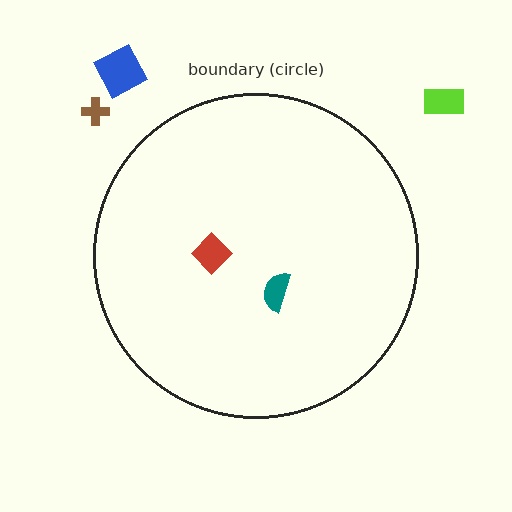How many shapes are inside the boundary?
2 inside, 3 outside.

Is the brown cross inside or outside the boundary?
Outside.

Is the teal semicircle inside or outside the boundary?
Inside.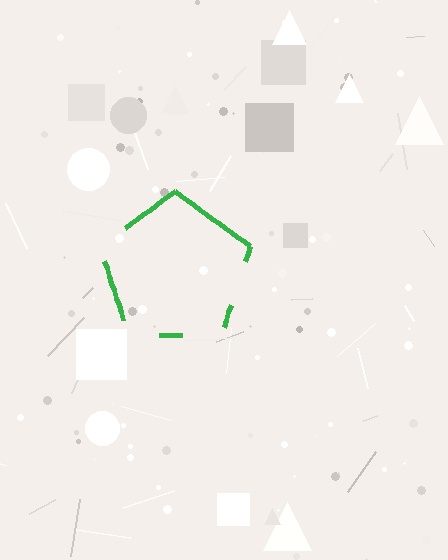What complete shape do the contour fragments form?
The contour fragments form a pentagon.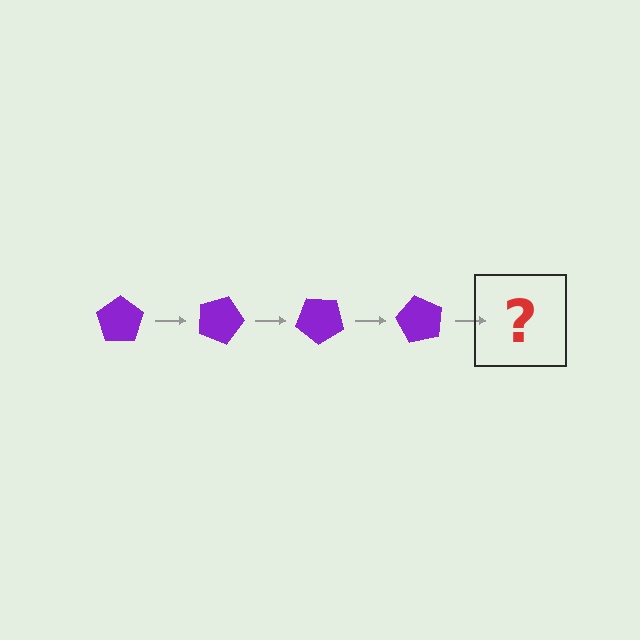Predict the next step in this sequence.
The next step is a purple pentagon rotated 80 degrees.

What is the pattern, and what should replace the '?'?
The pattern is that the pentagon rotates 20 degrees each step. The '?' should be a purple pentagon rotated 80 degrees.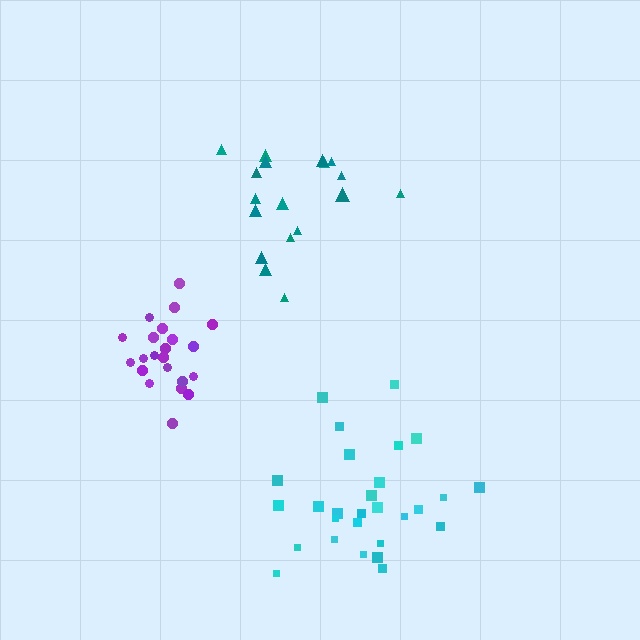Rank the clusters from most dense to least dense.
purple, teal, cyan.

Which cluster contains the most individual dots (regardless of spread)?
Cyan (28).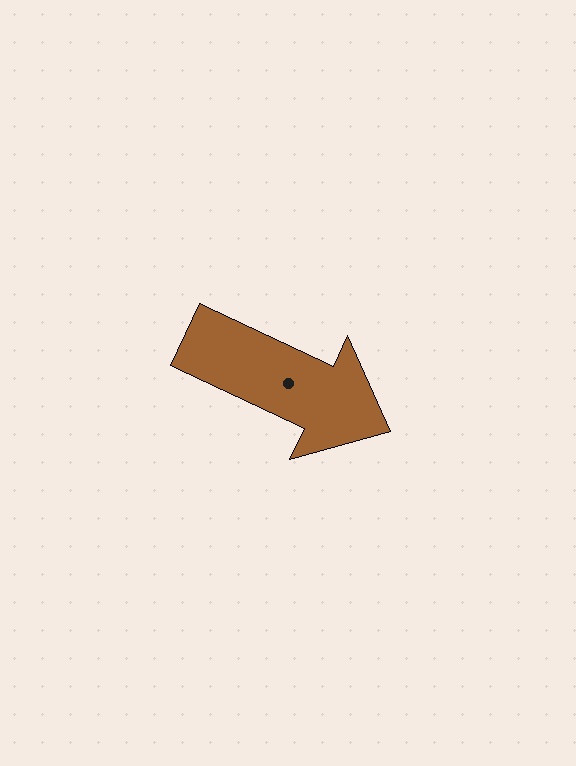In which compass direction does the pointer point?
Southeast.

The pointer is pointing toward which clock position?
Roughly 4 o'clock.